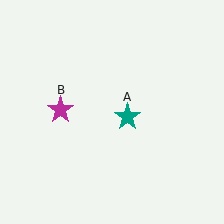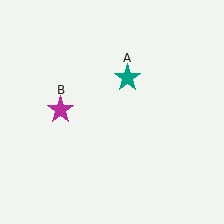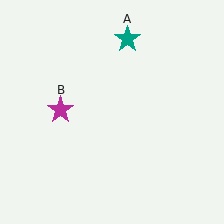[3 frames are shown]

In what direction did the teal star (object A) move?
The teal star (object A) moved up.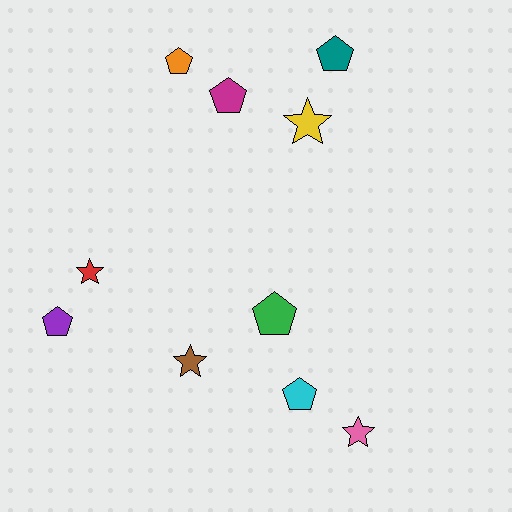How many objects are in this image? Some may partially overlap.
There are 10 objects.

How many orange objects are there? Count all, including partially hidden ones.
There is 1 orange object.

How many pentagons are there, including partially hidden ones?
There are 6 pentagons.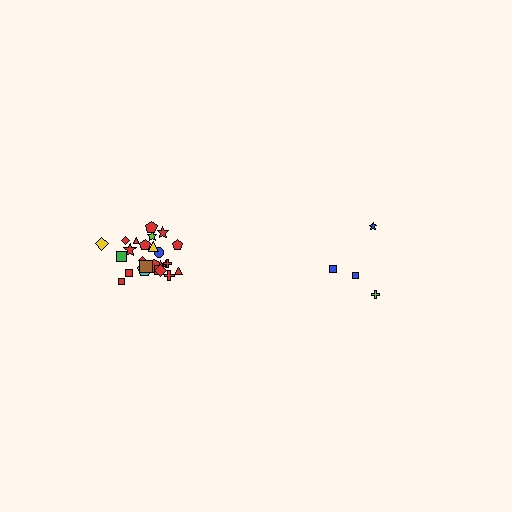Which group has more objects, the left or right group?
The left group.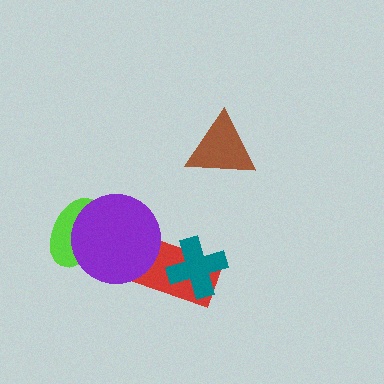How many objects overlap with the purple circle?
2 objects overlap with the purple circle.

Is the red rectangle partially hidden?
Yes, it is partially covered by another shape.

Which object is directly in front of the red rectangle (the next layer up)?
The teal cross is directly in front of the red rectangle.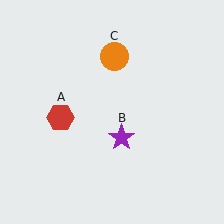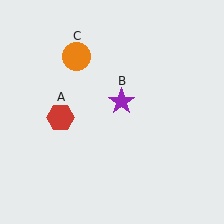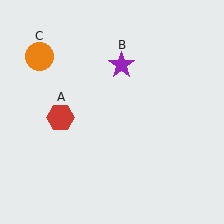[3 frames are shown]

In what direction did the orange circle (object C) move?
The orange circle (object C) moved left.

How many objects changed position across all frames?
2 objects changed position: purple star (object B), orange circle (object C).